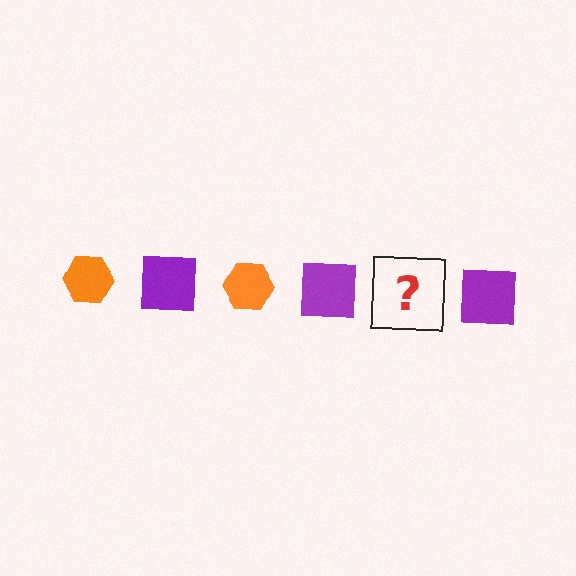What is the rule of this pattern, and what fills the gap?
The rule is that the pattern alternates between orange hexagon and purple square. The gap should be filled with an orange hexagon.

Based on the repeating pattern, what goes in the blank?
The blank should be an orange hexagon.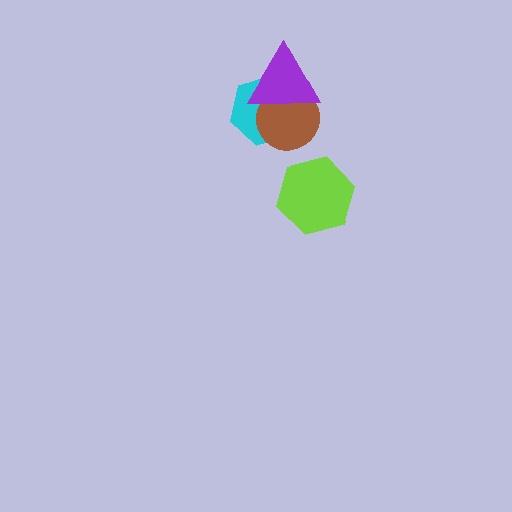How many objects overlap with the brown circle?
2 objects overlap with the brown circle.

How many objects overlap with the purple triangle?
2 objects overlap with the purple triangle.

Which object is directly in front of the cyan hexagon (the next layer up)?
The brown circle is directly in front of the cyan hexagon.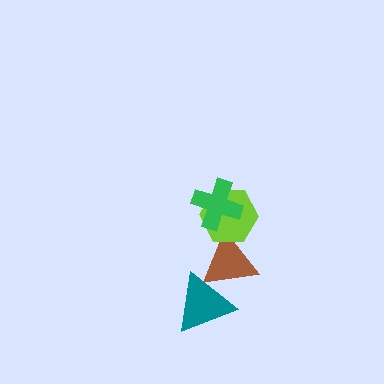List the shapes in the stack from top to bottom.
From top to bottom: the green cross, the lime hexagon, the brown triangle, the teal triangle.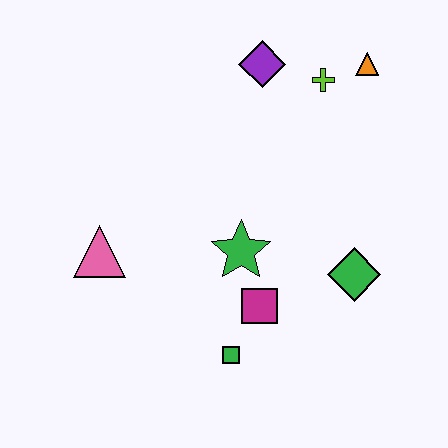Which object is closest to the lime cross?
The orange triangle is closest to the lime cross.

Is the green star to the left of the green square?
No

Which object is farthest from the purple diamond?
The green square is farthest from the purple diamond.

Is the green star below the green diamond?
No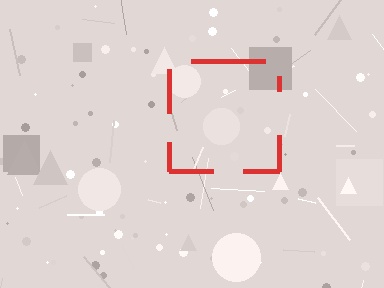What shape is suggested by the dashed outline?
The dashed outline suggests a square.